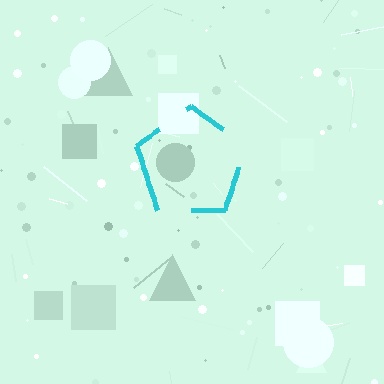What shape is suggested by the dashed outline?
The dashed outline suggests a pentagon.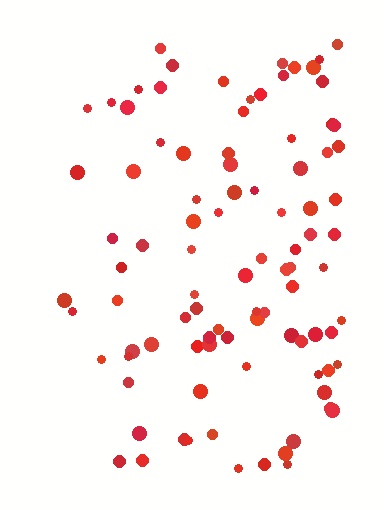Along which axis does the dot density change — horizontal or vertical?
Horizontal.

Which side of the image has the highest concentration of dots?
The right.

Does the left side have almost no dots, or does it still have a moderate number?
Still a moderate number, just noticeably fewer than the right.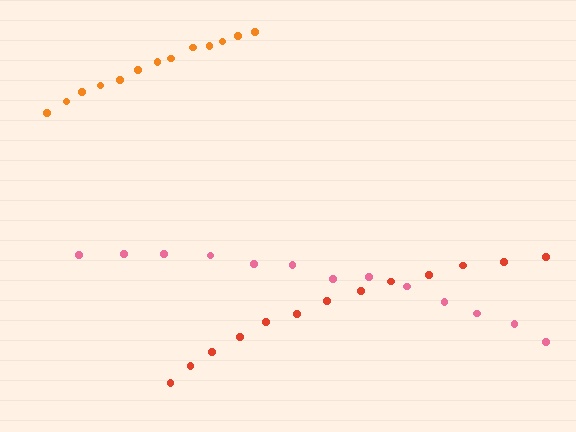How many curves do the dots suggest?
There are 3 distinct paths.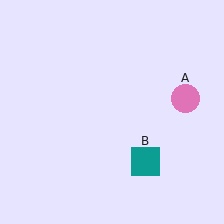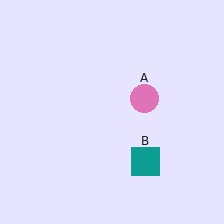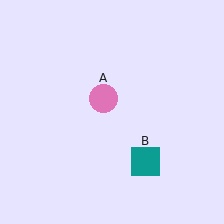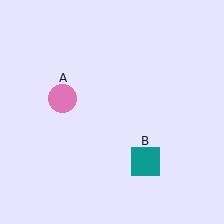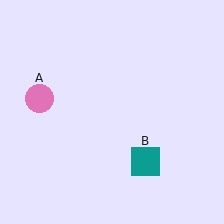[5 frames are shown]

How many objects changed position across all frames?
1 object changed position: pink circle (object A).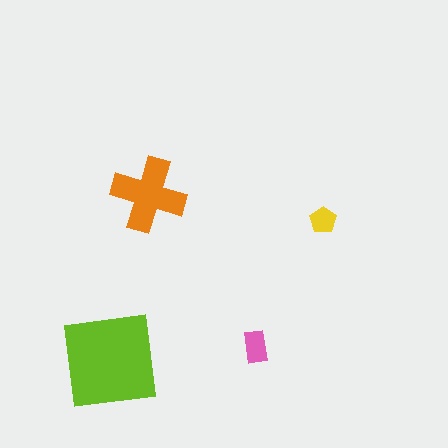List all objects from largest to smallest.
The lime square, the orange cross, the pink rectangle, the yellow pentagon.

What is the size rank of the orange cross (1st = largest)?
2nd.